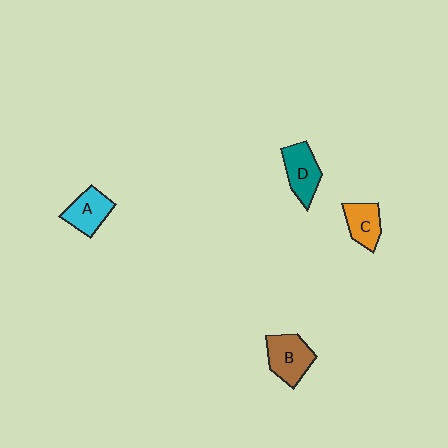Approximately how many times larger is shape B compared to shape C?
Approximately 1.3 times.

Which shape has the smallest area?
Shape C (orange).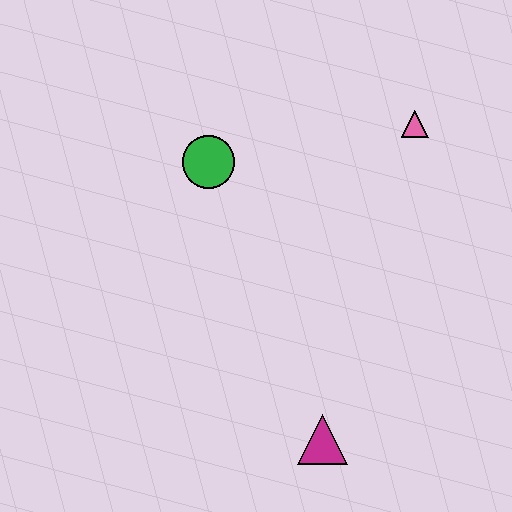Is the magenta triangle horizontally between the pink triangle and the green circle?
Yes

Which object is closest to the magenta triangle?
The green circle is closest to the magenta triangle.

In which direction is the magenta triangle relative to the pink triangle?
The magenta triangle is below the pink triangle.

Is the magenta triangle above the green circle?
No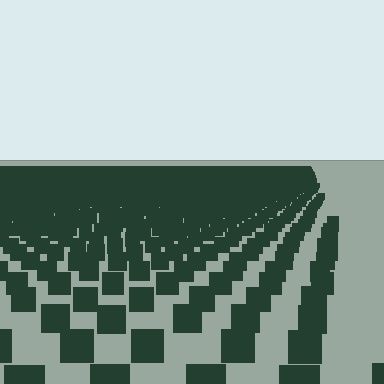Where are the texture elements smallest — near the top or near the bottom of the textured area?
Near the top.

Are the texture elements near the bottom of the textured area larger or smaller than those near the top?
Larger. Near the bottom, elements are closer to the viewer and appear at a bigger on-screen size.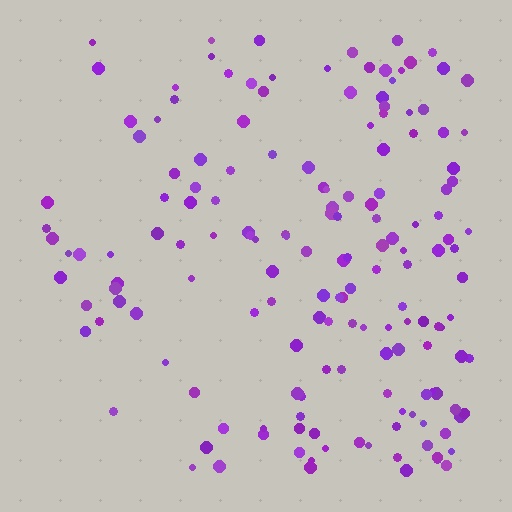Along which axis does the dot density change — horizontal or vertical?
Horizontal.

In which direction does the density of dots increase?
From left to right, with the right side densest.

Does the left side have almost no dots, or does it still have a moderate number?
Still a moderate number, just noticeably fewer than the right.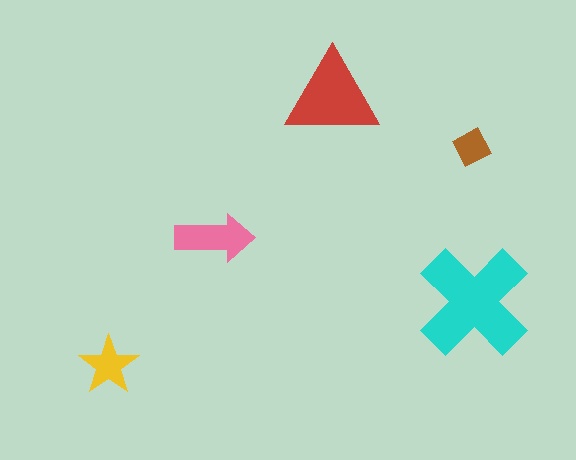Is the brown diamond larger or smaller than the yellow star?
Smaller.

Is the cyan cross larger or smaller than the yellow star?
Larger.